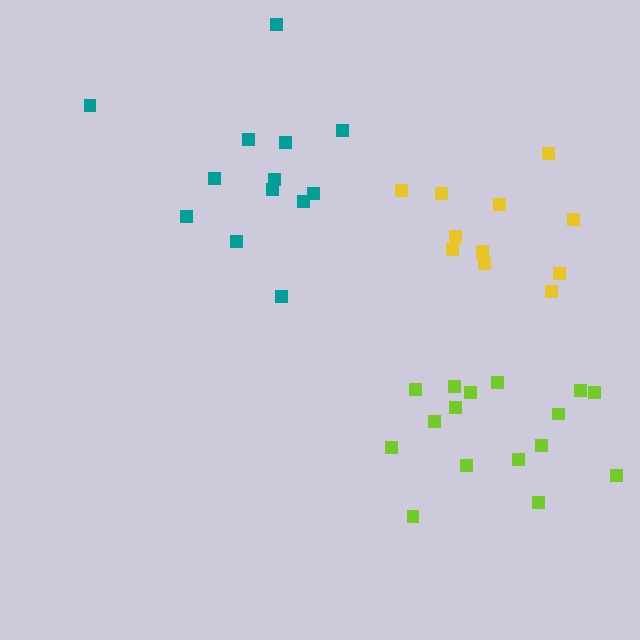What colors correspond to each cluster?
The clusters are colored: lime, yellow, teal.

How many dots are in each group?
Group 1: 16 dots, Group 2: 11 dots, Group 3: 13 dots (40 total).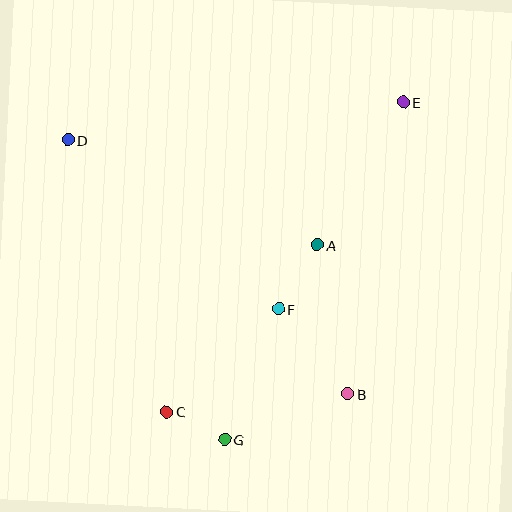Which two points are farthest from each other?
Points C and E are farthest from each other.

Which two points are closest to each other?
Points C and G are closest to each other.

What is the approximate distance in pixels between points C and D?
The distance between C and D is approximately 289 pixels.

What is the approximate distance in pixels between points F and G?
The distance between F and G is approximately 141 pixels.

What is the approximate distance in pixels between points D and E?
The distance between D and E is approximately 338 pixels.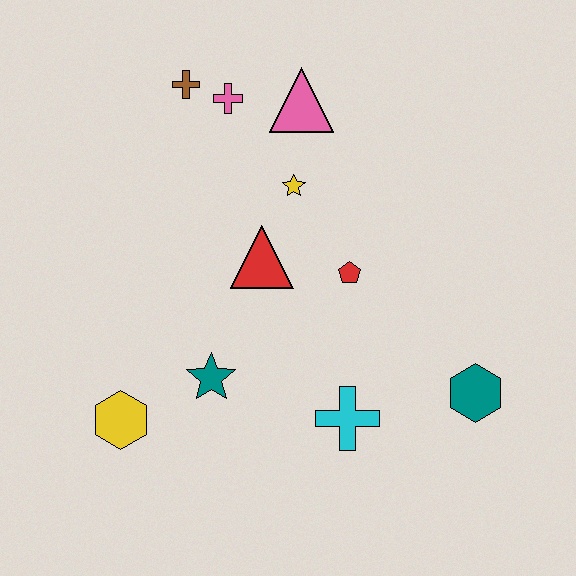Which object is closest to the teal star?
The yellow hexagon is closest to the teal star.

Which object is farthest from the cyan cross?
The brown cross is farthest from the cyan cross.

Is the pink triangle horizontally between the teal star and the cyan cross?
Yes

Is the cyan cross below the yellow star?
Yes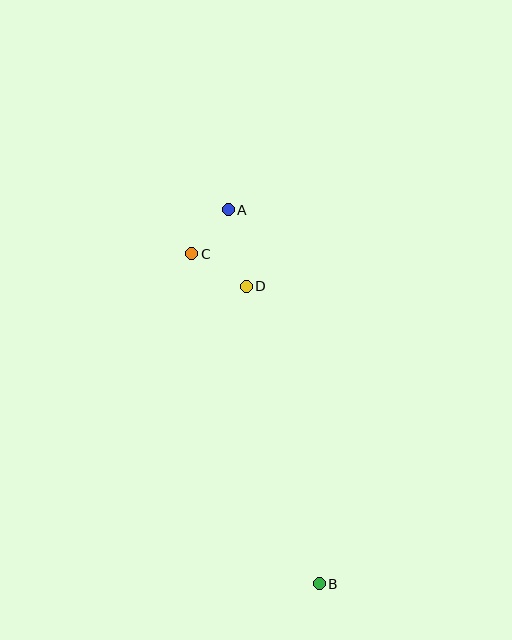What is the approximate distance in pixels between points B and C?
The distance between B and C is approximately 354 pixels.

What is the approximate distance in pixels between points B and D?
The distance between B and D is approximately 306 pixels.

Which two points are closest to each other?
Points A and C are closest to each other.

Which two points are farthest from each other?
Points A and B are farthest from each other.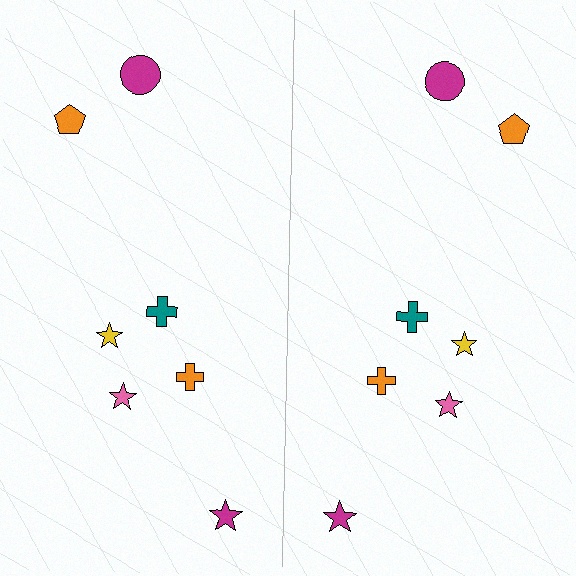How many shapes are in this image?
There are 14 shapes in this image.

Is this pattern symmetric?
Yes, this pattern has bilateral (reflection) symmetry.